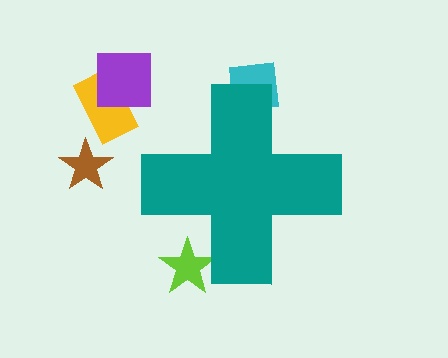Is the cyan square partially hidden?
Yes, the cyan square is partially hidden behind the teal cross.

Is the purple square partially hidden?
No, the purple square is fully visible.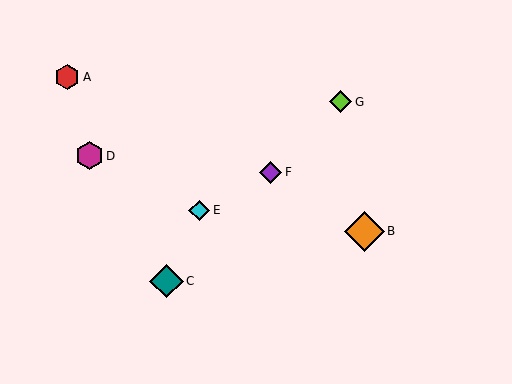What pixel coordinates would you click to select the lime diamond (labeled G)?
Click at (341, 102) to select the lime diamond G.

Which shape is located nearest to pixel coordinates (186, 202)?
The cyan diamond (labeled E) at (199, 210) is nearest to that location.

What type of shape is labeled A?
Shape A is a red hexagon.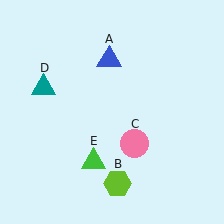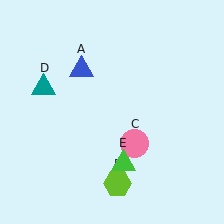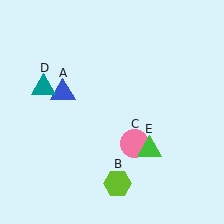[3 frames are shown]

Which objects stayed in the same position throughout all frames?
Lime hexagon (object B) and pink circle (object C) and teal triangle (object D) remained stationary.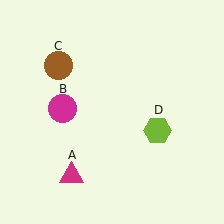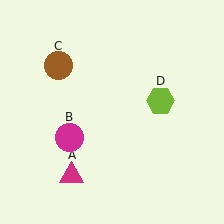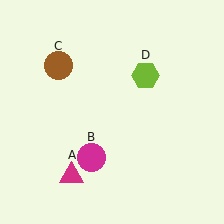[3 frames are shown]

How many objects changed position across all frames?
2 objects changed position: magenta circle (object B), lime hexagon (object D).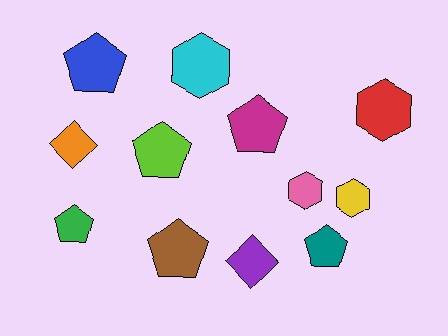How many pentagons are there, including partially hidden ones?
There are 6 pentagons.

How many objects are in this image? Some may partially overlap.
There are 12 objects.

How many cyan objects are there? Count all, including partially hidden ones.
There is 1 cyan object.